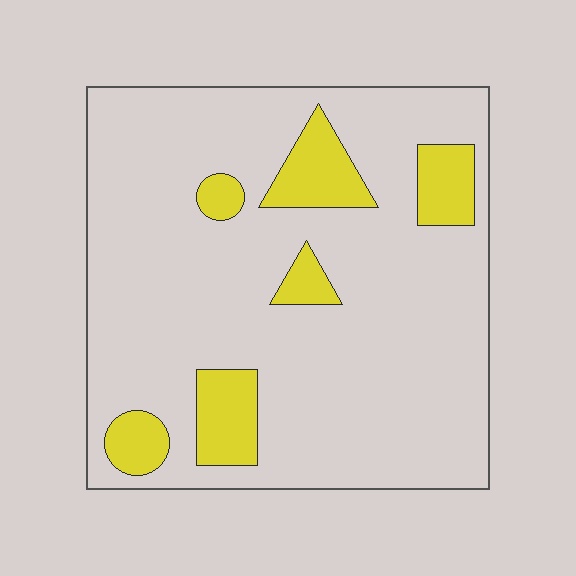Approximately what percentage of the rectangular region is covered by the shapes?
Approximately 15%.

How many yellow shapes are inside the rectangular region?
6.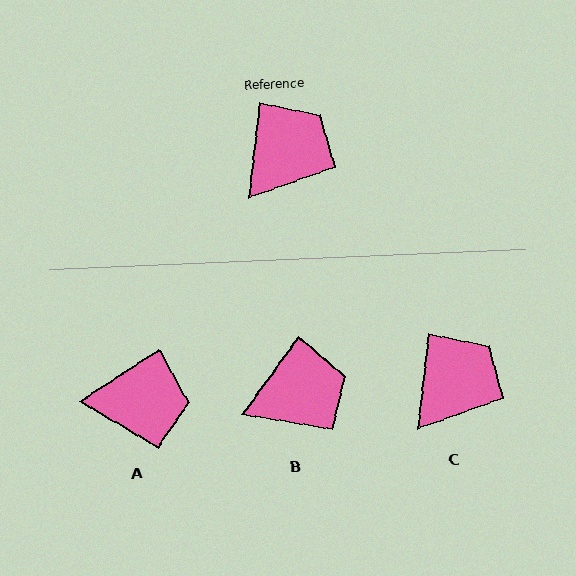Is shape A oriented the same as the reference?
No, it is off by about 50 degrees.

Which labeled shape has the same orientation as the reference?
C.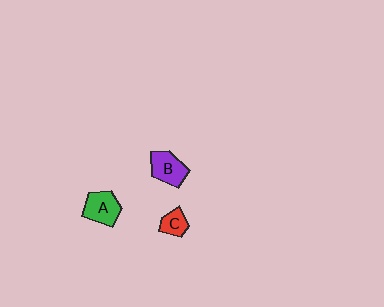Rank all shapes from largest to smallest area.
From largest to smallest: A (green), B (purple), C (red).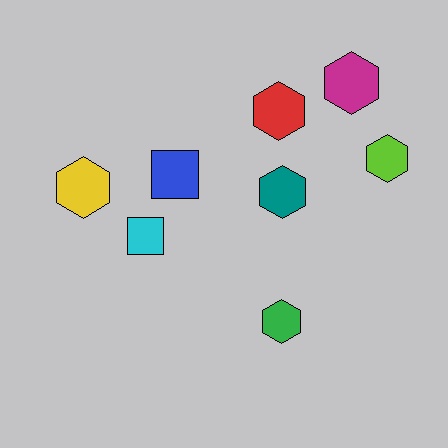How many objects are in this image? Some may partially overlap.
There are 8 objects.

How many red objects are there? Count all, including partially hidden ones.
There is 1 red object.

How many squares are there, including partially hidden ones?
There are 2 squares.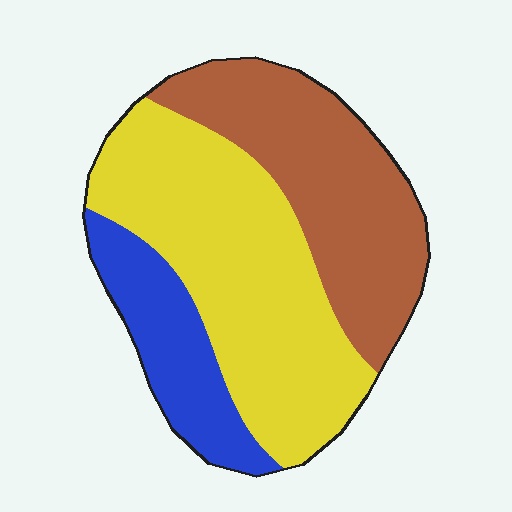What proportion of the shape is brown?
Brown covers roughly 35% of the shape.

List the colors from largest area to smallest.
From largest to smallest: yellow, brown, blue.